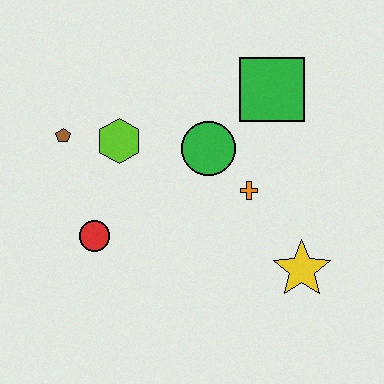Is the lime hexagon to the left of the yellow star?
Yes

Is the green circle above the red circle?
Yes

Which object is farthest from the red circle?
The green square is farthest from the red circle.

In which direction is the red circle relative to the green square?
The red circle is to the left of the green square.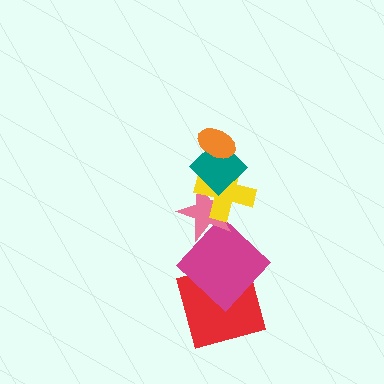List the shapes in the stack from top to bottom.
From top to bottom: the orange ellipse, the teal diamond, the yellow cross, the pink star, the magenta diamond, the red square.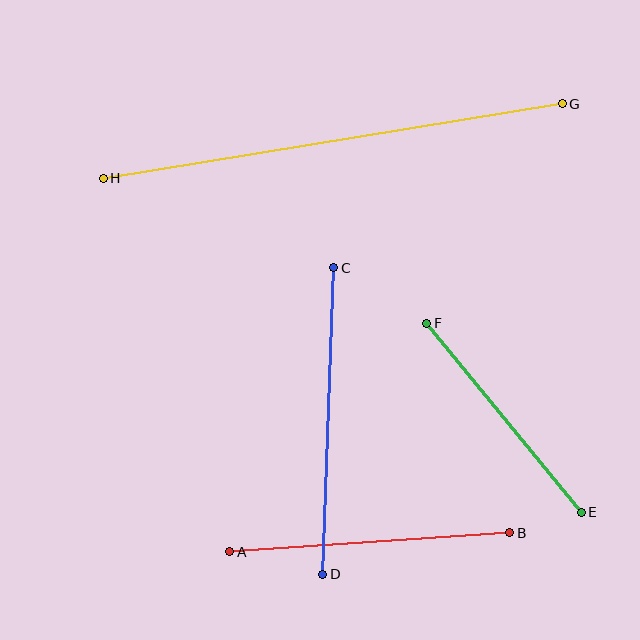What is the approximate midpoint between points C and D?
The midpoint is at approximately (328, 421) pixels.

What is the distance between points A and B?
The distance is approximately 281 pixels.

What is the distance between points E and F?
The distance is approximately 244 pixels.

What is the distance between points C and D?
The distance is approximately 307 pixels.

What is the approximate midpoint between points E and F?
The midpoint is at approximately (504, 418) pixels.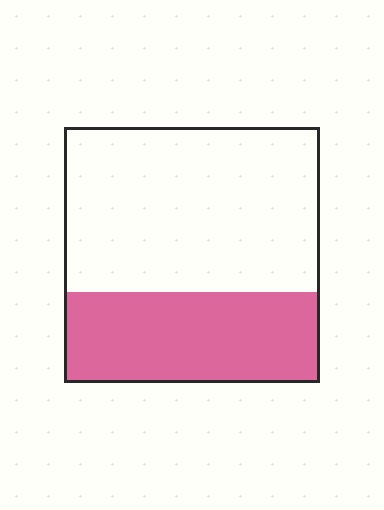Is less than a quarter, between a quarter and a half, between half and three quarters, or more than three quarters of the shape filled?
Between a quarter and a half.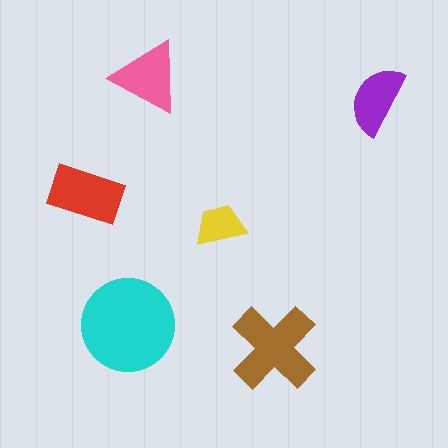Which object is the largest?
The cyan circle.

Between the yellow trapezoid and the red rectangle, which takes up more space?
The red rectangle.